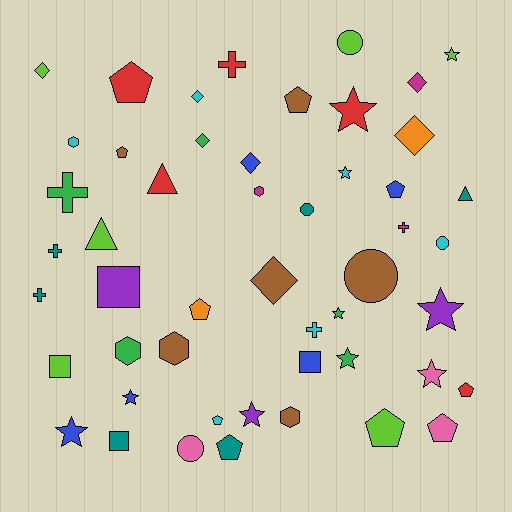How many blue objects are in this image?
There are 5 blue objects.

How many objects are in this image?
There are 50 objects.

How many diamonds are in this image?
There are 7 diamonds.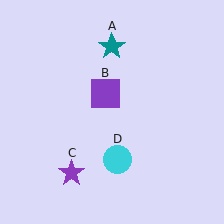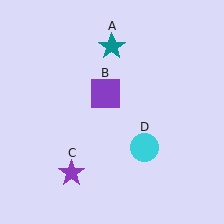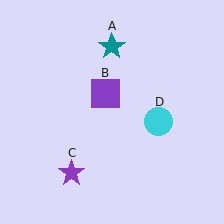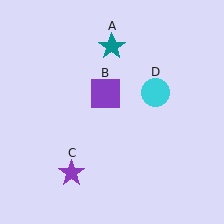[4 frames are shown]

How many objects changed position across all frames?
1 object changed position: cyan circle (object D).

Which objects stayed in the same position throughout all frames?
Teal star (object A) and purple square (object B) and purple star (object C) remained stationary.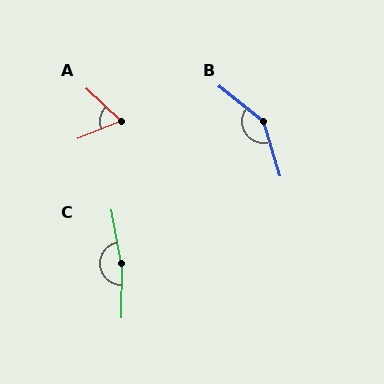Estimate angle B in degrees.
Approximately 144 degrees.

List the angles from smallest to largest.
A (66°), B (144°), C (169°).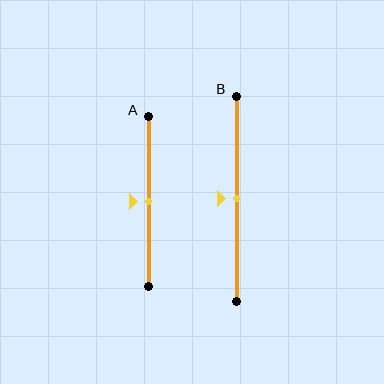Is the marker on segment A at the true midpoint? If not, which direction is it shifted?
Yes, the marker on segment A is at the true midpoint.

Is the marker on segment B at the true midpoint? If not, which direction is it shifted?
Yes, the marker on segment B is at the true midpoint.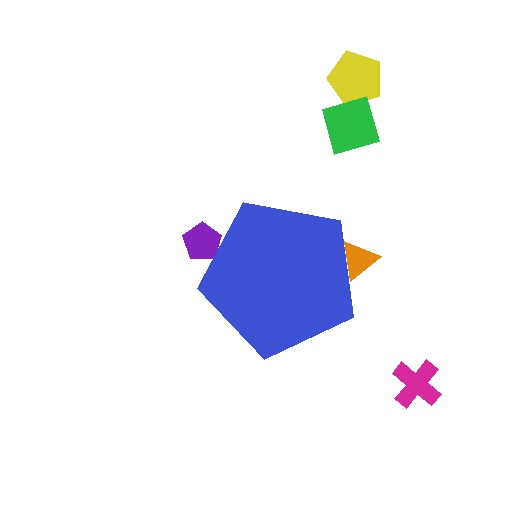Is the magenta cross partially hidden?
No, the magenta cross is fully visible.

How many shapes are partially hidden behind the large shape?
2 shapes are partially hidden.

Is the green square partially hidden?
No, the green square is fully visible.